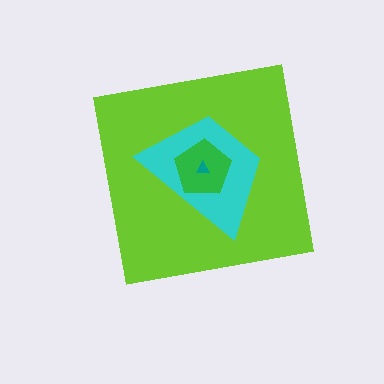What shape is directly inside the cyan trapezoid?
The green pentagon.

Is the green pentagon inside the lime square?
Yes.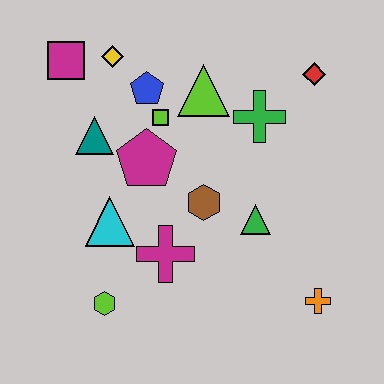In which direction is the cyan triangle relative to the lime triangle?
The cyan triangle is below the lime triangle.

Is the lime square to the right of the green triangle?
No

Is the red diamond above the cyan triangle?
Yes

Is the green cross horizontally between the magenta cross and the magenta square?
No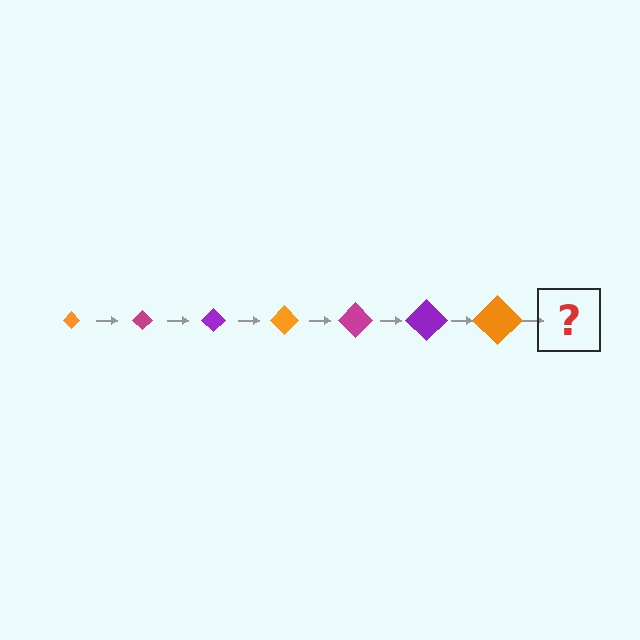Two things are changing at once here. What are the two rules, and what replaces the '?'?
The two rules are that the diamond grows larger each step and the color cycles through orange, magenta, and purple. The '?' should be a magenta diamond, larger than the previous one.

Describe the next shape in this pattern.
It should be a magenta diamond, larger than the previous one.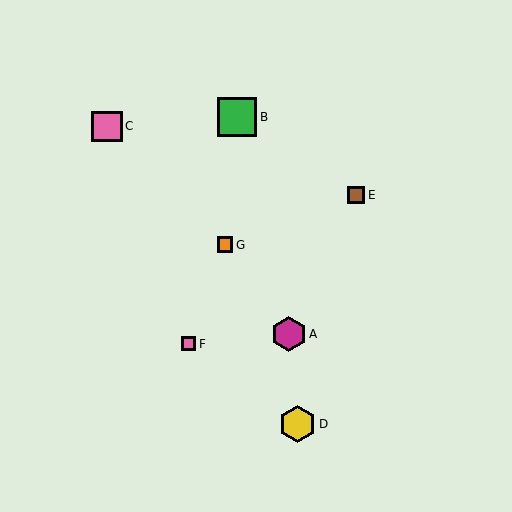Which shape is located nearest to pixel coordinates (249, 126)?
The green square (labeled B) at (237, 117) is nearest to that location.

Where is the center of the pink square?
The center of the pink square is at (107, 126).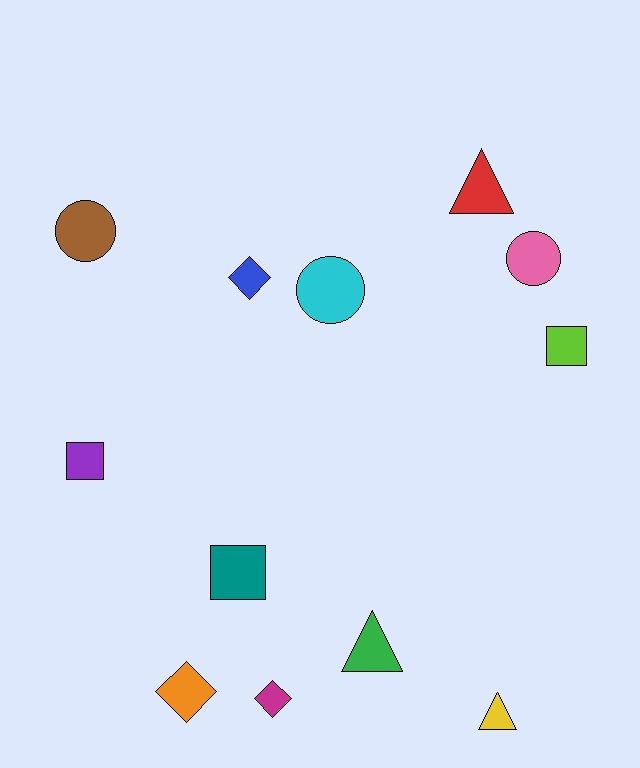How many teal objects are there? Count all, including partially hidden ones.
There is 1 teal object.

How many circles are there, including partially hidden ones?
There are 3 circles.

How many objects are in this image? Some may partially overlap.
There are 12 objects.